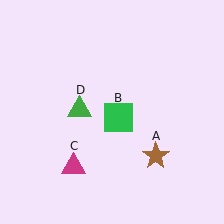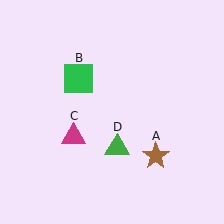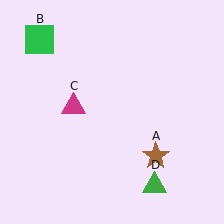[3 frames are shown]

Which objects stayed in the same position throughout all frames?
Brown star (object A) remained stationary.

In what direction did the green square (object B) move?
The green square (object B) moved up and to the left.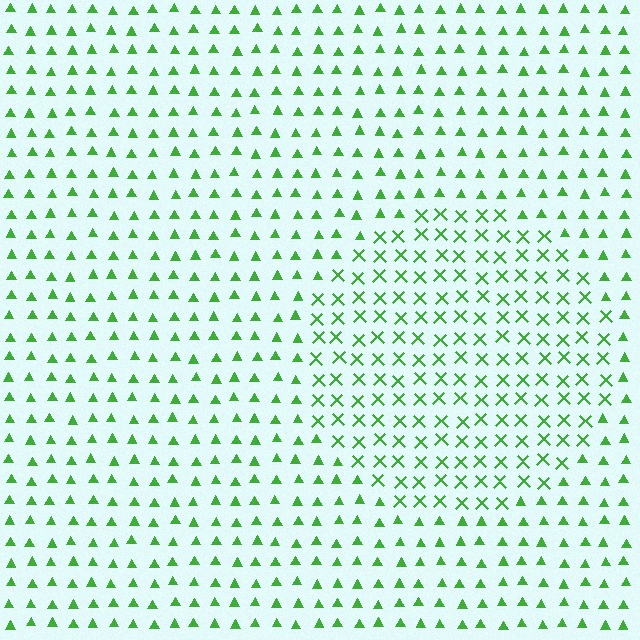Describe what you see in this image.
The image is filled with small green elements arranged in a uniform grid. A circle-shaped region contains X marks, while the surrounding area contains triangles. The boundary is defined purely by the change in element shape.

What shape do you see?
I see a circle.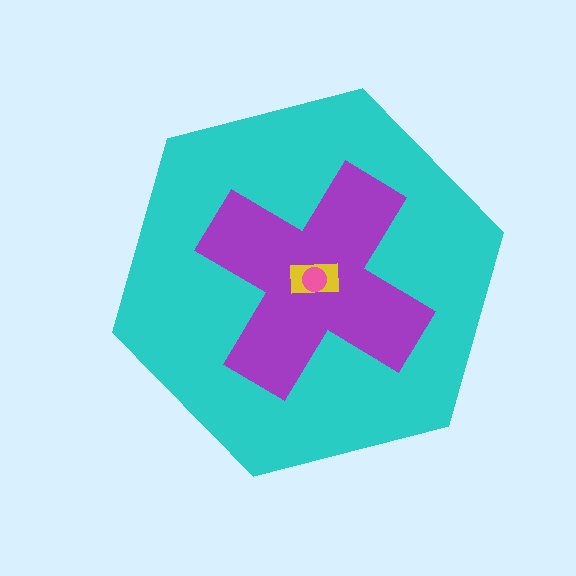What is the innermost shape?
The pink circle.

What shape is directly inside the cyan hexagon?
The purple cross.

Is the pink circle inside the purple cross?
Yes.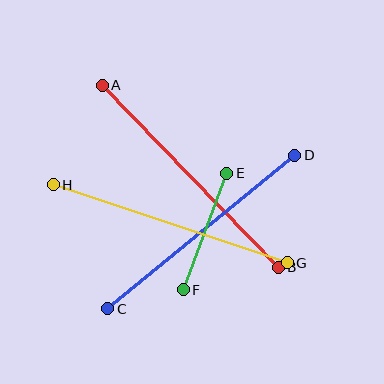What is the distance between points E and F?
The distance is approximately 124 pixels.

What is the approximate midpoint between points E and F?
The midpoint is at approximately (205, 232) pixels.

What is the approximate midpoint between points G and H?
The midpoint is at approximately (170, 224) pixels.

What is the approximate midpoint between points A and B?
The midpoint is at approximately (190, 176) pixels.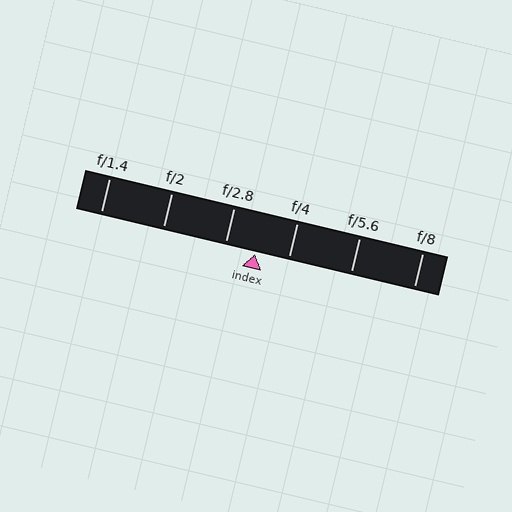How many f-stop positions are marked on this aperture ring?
There are 6 f-stop positions marked.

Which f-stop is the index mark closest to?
The index mark is closest to f/2.8.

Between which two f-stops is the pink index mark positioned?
The index mark is between f/2.8 and f/4.